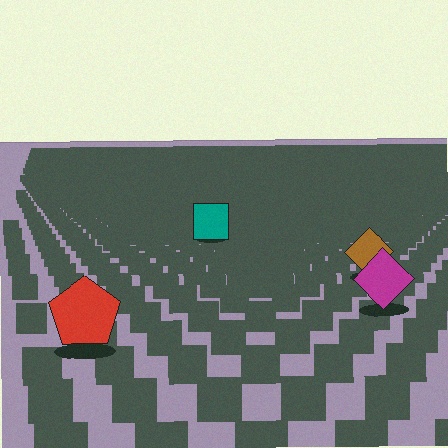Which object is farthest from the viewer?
The teal square is farthest from the viewer. It appears smaller and the ground texture around it is denser.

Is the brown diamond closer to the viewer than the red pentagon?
No. The red pentagon is closer — you can tell from the texture gradient: the ground texture is coarser near it.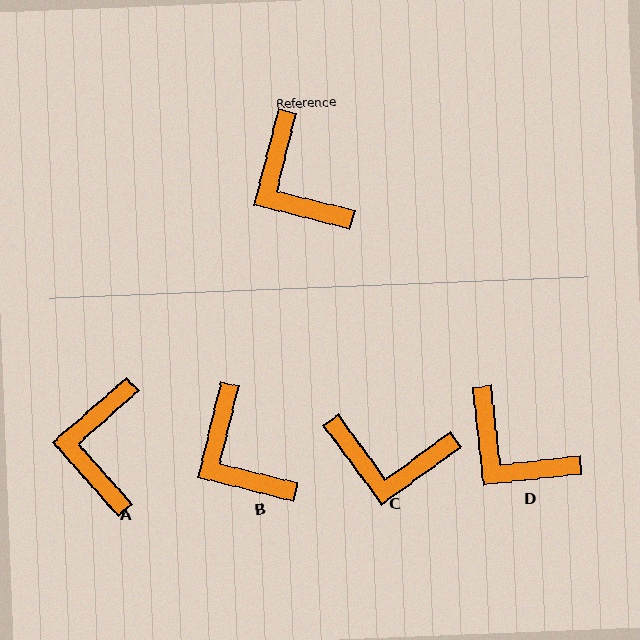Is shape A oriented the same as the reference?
No, it is off by about 35 degrees.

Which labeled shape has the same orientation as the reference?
B.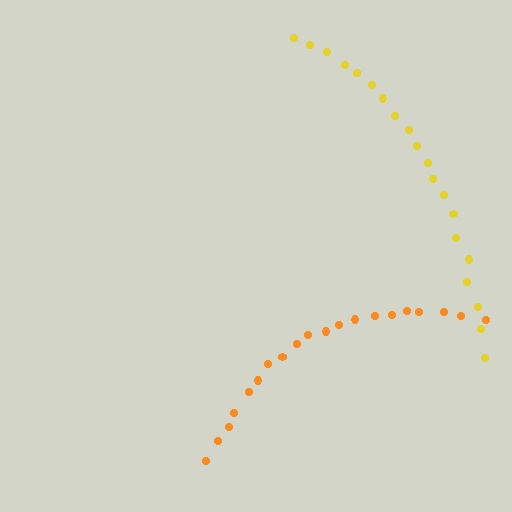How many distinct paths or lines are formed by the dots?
There are 2 distinct paths.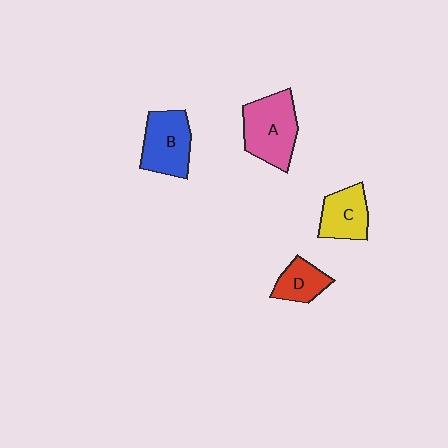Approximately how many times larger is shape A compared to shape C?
Approximately 1.5 times.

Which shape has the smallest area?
Shape D (red).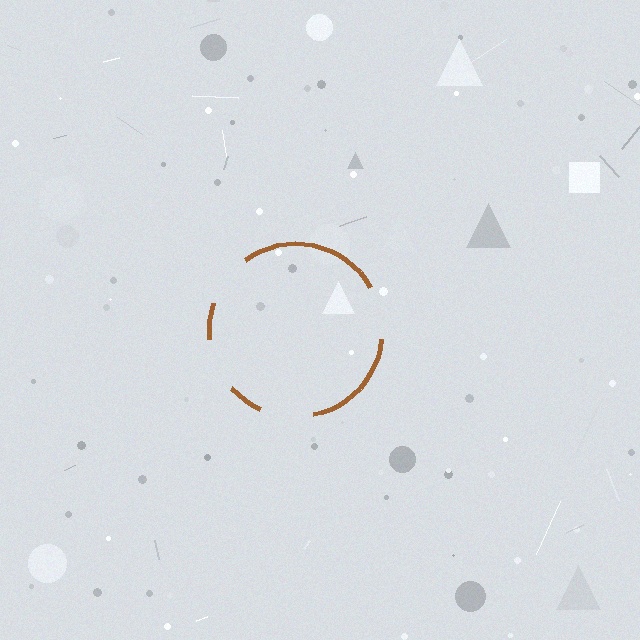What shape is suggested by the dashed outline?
The dashed outline suggests a circle.